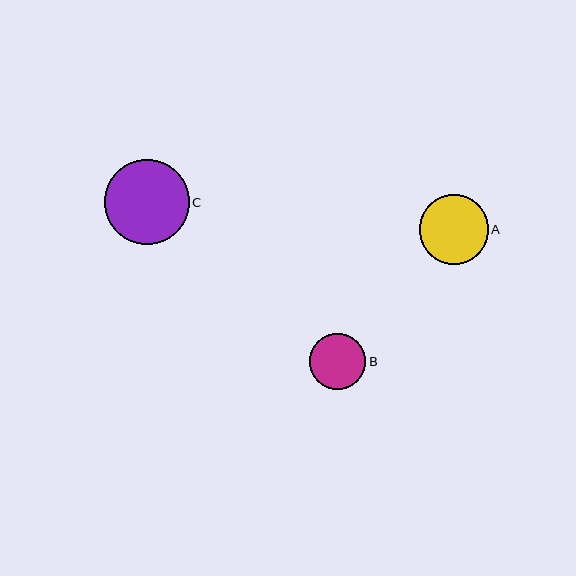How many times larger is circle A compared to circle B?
Circle A is approximately 1.2 times the size of circle B.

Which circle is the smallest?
Circle B is the smallest with a size of approximately 56 pixels.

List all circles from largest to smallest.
From largest to smallest: C, A, B.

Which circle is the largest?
Circle C is the largest with a size of approximately 85 pixels.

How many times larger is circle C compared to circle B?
Circle C is approximately 1.5 times the size of circle B.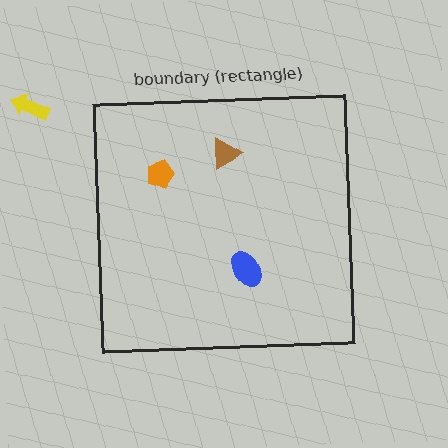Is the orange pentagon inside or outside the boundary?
Inside.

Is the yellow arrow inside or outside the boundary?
Outside.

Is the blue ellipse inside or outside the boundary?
Inside.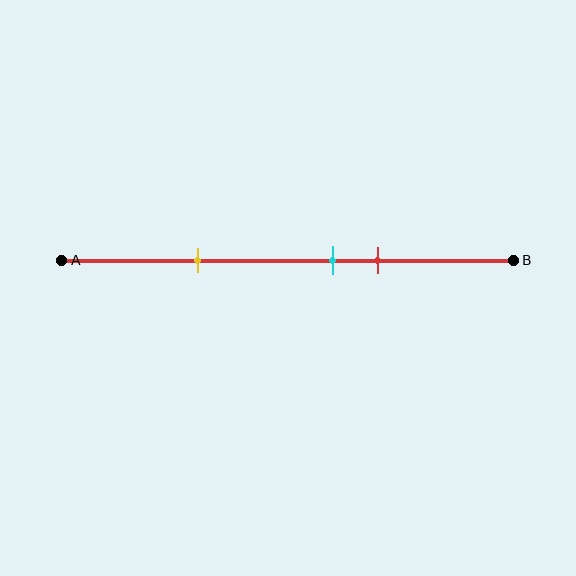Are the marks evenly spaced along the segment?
No, the marks are not evenly spaced.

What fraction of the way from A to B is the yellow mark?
The yellow mark is approximately 30% (0.3) of the way from A to B.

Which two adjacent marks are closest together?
The cyan and red marks are the closest adjacent pair.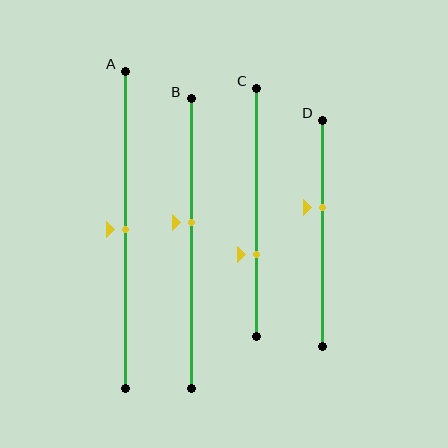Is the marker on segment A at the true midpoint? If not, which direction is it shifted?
Yes, the marker on segment A is at the true midpoint.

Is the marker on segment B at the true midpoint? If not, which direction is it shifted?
No, the marker on segment B is shifted upward by about 7% of the segment length.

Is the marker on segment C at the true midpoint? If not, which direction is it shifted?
No, the marker on segment C is shifted downward by about 17% of the segment length.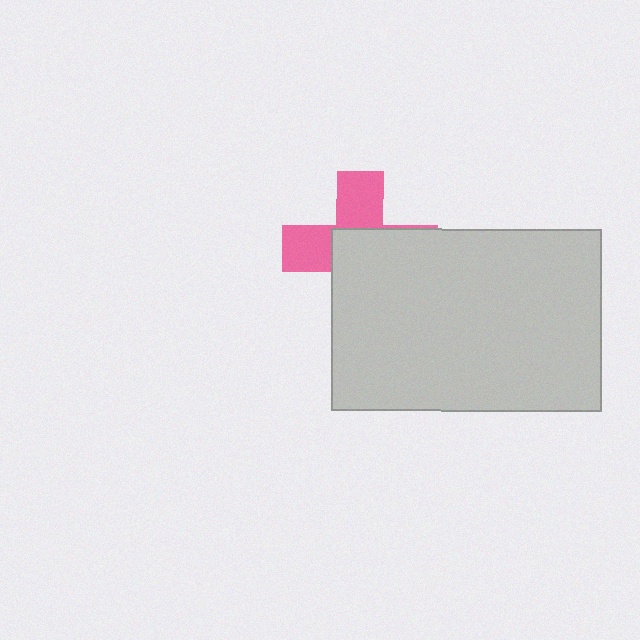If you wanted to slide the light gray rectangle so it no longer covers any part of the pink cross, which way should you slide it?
Slide it toward the lower-right — that is the most direct way to separate the two shapes.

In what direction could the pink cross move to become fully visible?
The pink cross could move toward the upper-left. That would shift it out from behind the light gray rectangle entirely.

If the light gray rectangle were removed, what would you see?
You would see the complete pink cross.